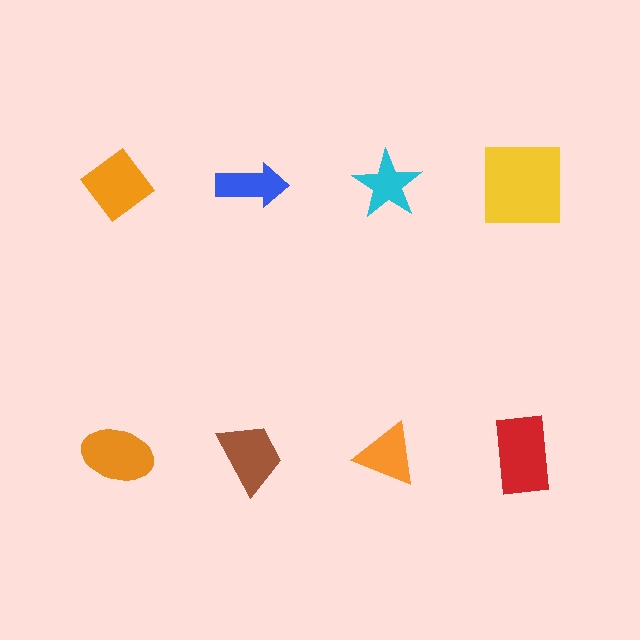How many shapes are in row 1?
4 shapes.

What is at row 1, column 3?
A cyan star.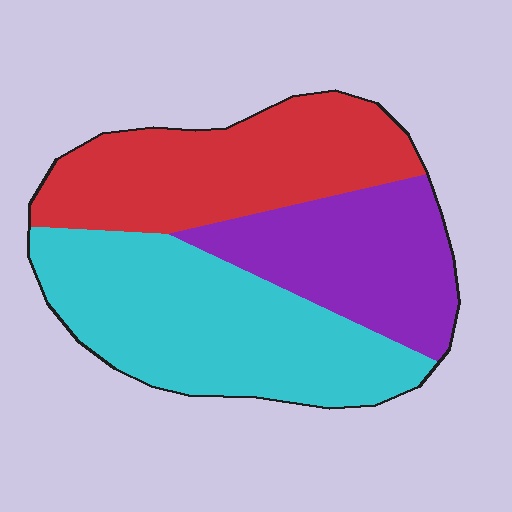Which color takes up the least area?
Purple, at roughly 25%.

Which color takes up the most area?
Cyan, at roughly 40%.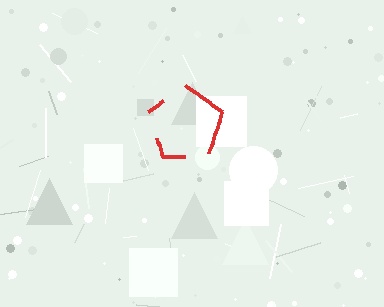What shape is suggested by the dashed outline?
The dashed outline suggests a pentagon.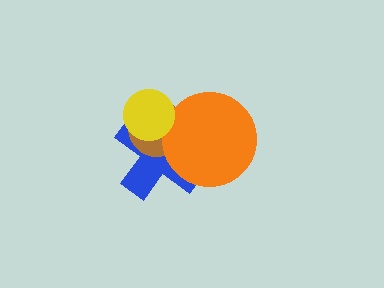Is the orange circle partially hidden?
Yes, it is partially covered by another shape.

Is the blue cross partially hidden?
Yes, it is partially covered by another shape.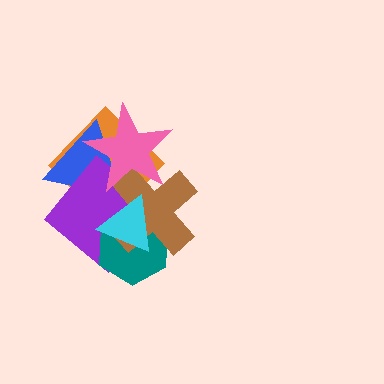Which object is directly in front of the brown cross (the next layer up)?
The pink star is directly in front of the brown cross.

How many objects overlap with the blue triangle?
4 objects overlap with the blue triangle.